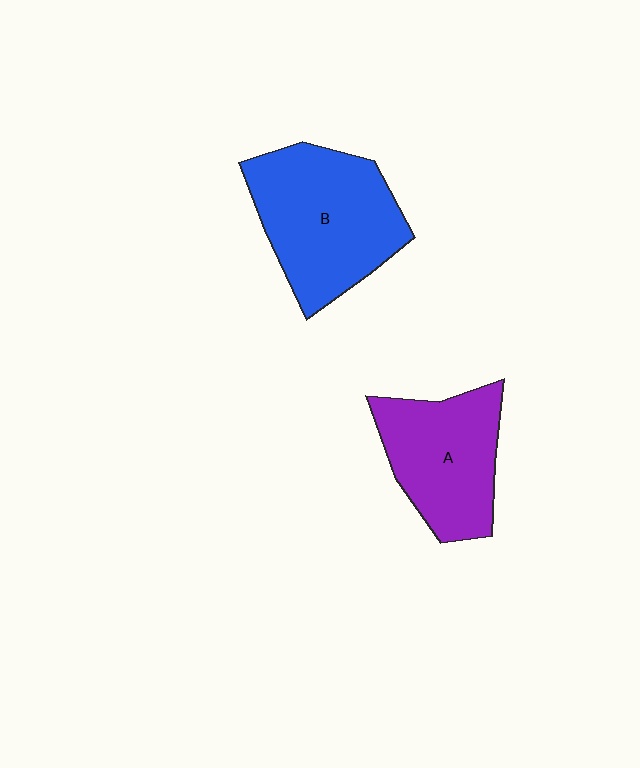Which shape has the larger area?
Shape B (blue).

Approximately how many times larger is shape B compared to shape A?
Approximately 1.3 times.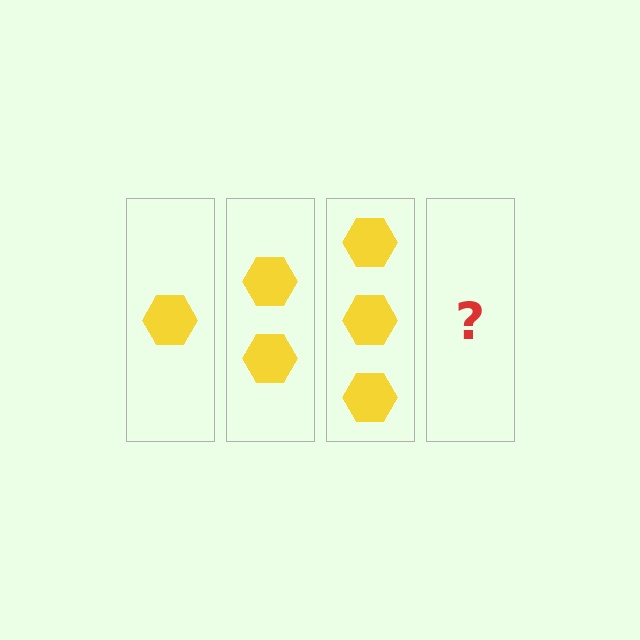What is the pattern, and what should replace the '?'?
The pattern is that each step adds one more hexagon. The '?' should be 4 hexagons.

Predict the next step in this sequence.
The next step is 4 hexagons.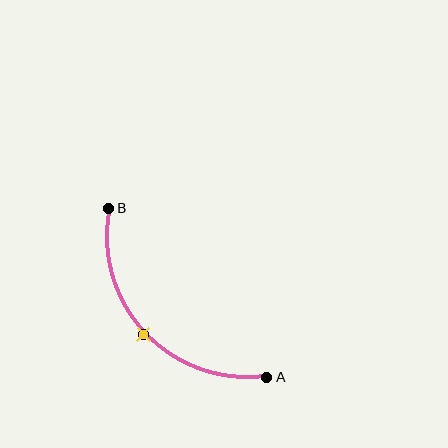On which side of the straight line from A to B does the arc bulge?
The arc bulges below and to the left of the straight line connecting A and B.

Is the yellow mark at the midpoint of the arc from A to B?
Yes. The yellow mark lies on the arc at equal arc-length from both A and B — it is the arc midpoint.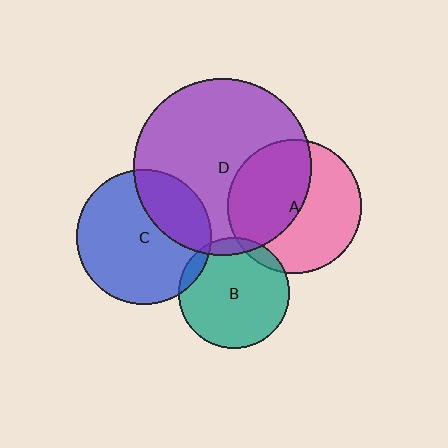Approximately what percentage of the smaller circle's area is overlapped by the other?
Approximately 30%.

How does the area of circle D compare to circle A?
Approximately 1.7 times.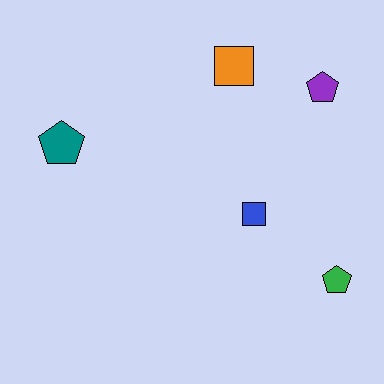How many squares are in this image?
There are 2 squares.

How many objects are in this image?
There are 5 objects.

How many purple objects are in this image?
There is 1 purple object.